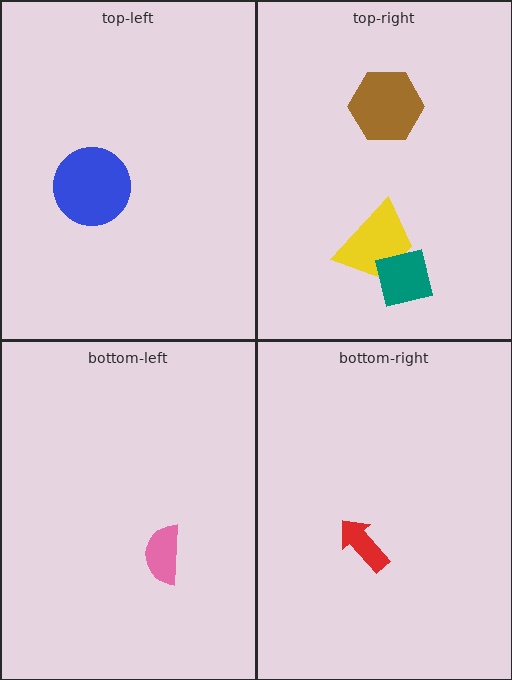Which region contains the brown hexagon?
The top-right region.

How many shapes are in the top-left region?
1.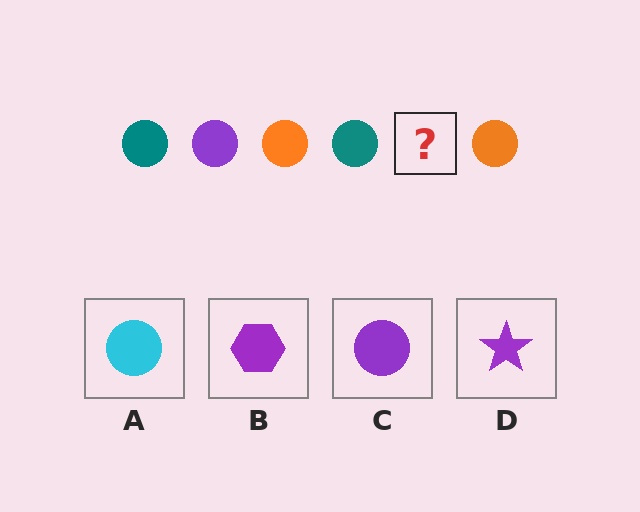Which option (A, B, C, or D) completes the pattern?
C.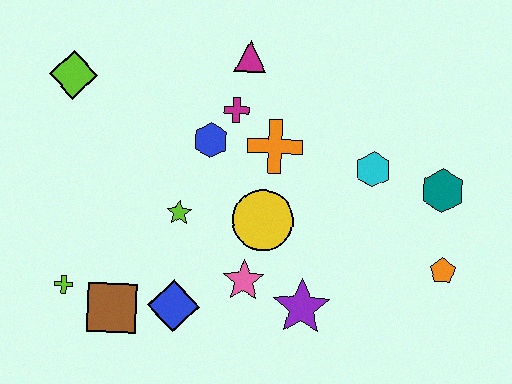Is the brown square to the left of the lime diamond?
No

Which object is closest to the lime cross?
The brown square is closest to the lime cross.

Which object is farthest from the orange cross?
The lime cross is farthest from the orange cross.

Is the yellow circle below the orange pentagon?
No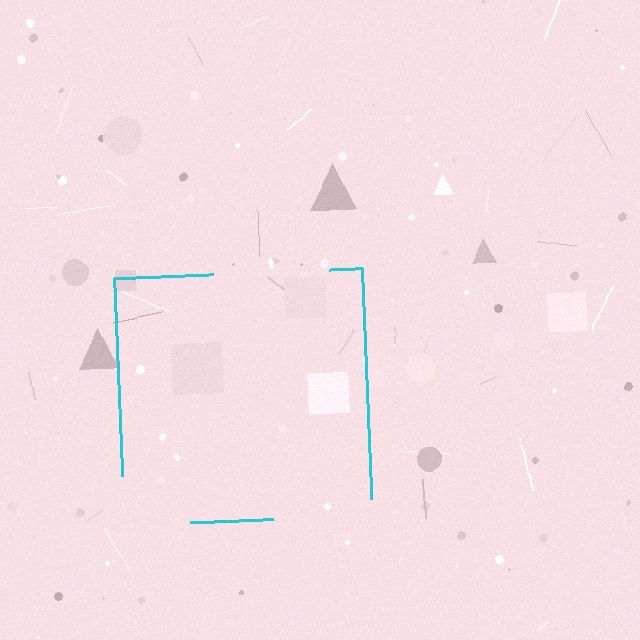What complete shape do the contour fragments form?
The contour fragments form a square.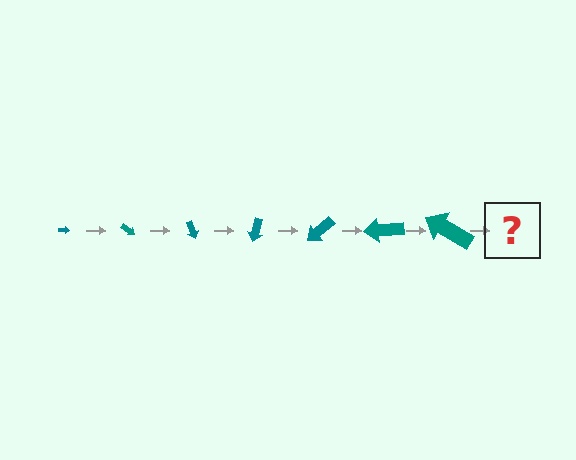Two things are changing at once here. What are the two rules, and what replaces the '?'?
The two rules are that the arrow grows larger each step and it rotates 35 degrees each step. The '?' should be an arrow, larger than the previous one and rotated 245 degrees from the start.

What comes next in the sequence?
The next element should be an arrow, larger than the previous one and rotated 245 degrees from the start.